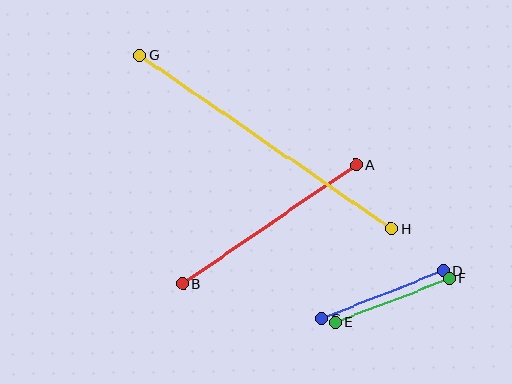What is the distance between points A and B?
The distance is approximately 210 pixels.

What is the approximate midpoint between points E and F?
The midpoint is at approximately (393, 300) pixels.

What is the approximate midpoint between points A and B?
The midpoint is at approximately (269, 224) pixels.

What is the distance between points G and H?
The distance is approximately 306 pixels.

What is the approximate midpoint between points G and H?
The midpoint is at approximately (266, 142) pixels.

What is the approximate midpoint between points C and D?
The midpoint is at approximately (383, 295) pixels.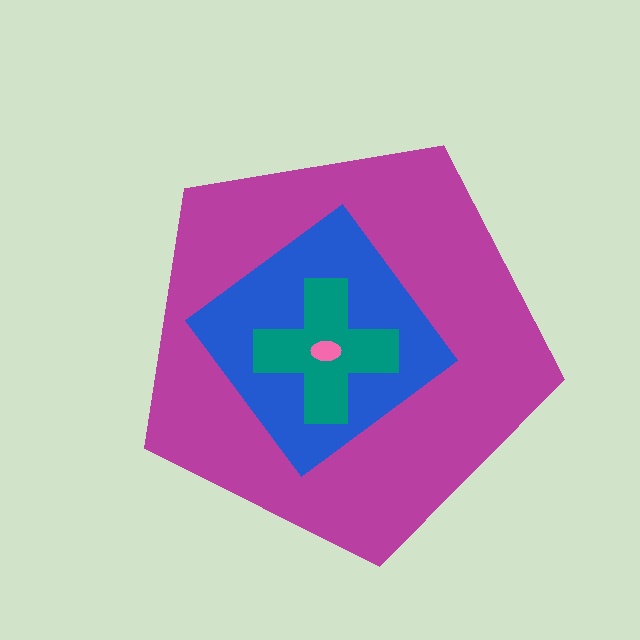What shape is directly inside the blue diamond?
The teal cross.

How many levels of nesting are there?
4.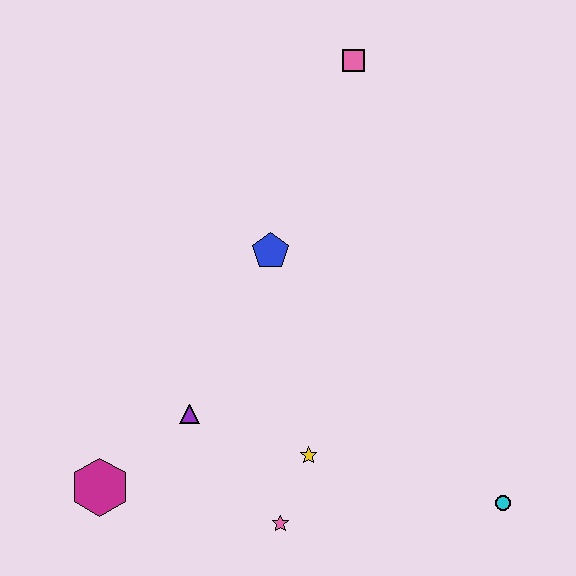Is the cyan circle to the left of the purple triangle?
No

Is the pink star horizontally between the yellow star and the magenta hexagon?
Yes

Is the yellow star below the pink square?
Yes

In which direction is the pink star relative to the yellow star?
The pink star is below the yellow star.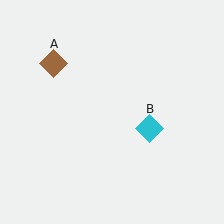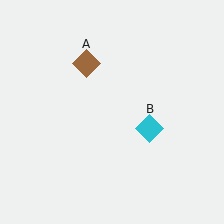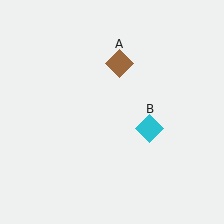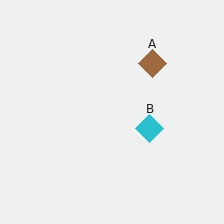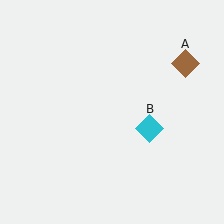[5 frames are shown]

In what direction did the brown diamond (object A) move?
The brown diamond (object A) moved right.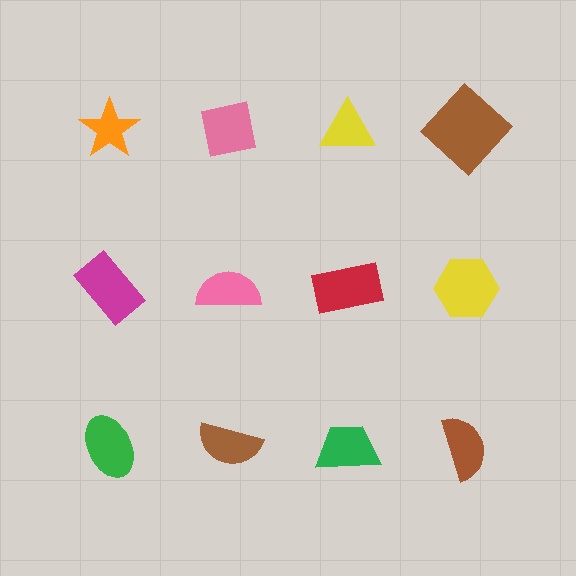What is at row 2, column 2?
A pink semicircle.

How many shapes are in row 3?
4 shapes.